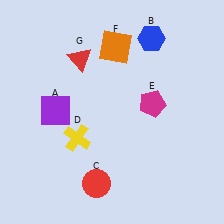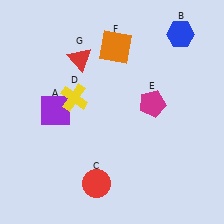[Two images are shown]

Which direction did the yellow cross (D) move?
The yellow cross (D) moved up.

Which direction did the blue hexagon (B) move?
The blue hexagon (B) moved right.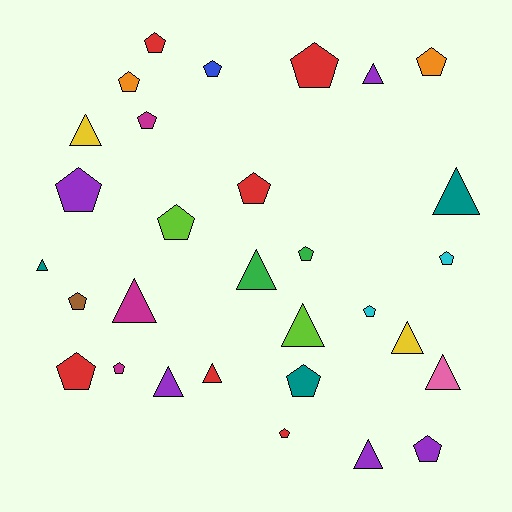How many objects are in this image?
There are 30 objects.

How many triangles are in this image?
There are 12 triangles.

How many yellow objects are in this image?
There are 2 yellow objects.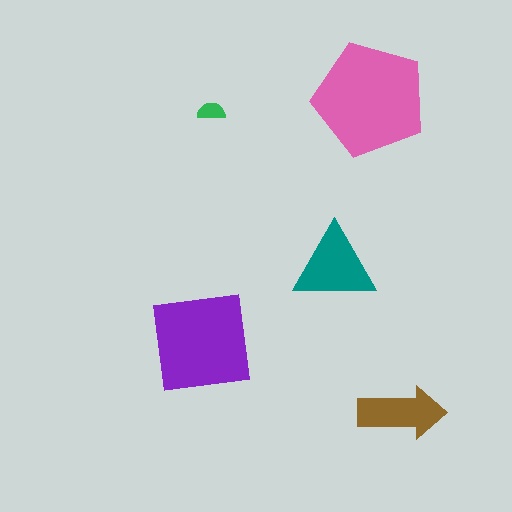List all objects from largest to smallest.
The pink pentagon, the purple square, the teal triangle, the brown arrow, the green semicircle.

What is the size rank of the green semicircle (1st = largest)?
5th.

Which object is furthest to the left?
The purple square is leftmost.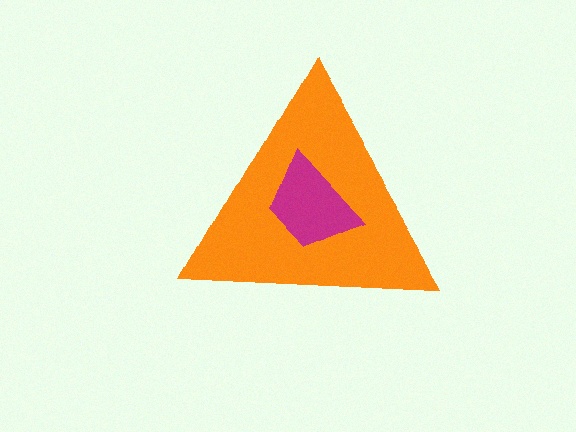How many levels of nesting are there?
2.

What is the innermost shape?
The magenta trapezoid.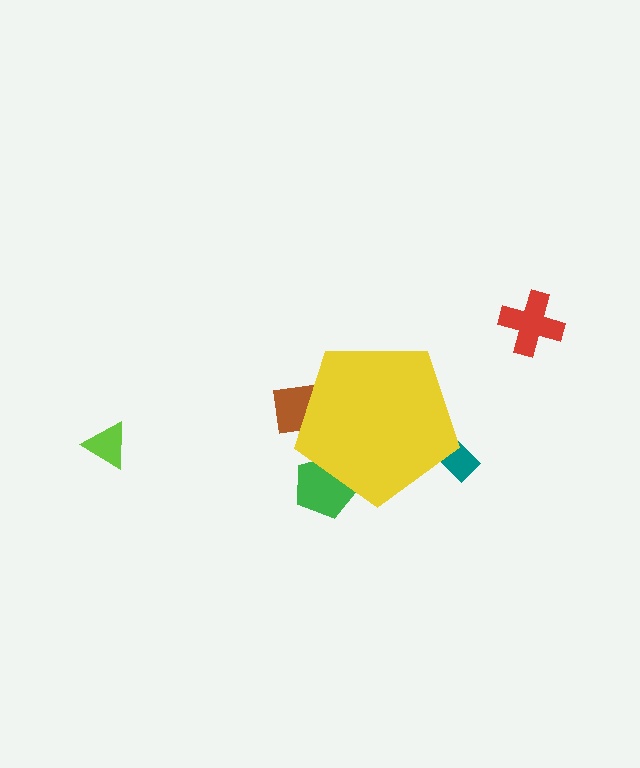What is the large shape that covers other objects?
A yellow pentagon.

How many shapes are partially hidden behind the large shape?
3 shapes are partially hidden.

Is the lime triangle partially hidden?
No, the lime triangle is fully visible.